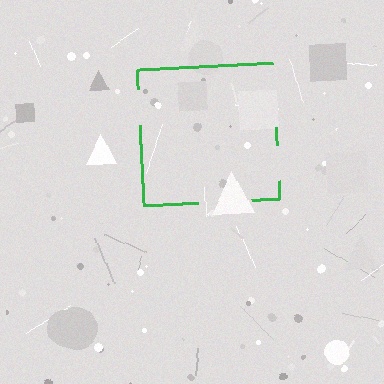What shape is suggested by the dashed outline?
The dashed outline suggests a square.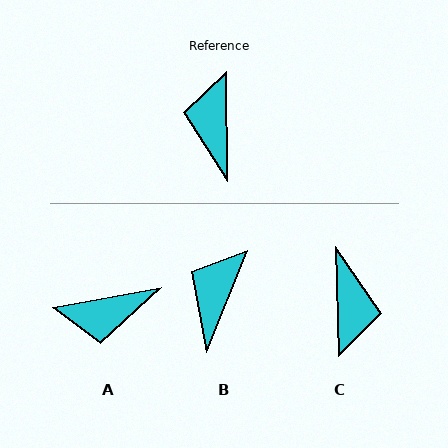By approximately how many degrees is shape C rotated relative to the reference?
Approximately 179 degrees clockwise.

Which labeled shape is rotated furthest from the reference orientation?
C, about 179 degrees away.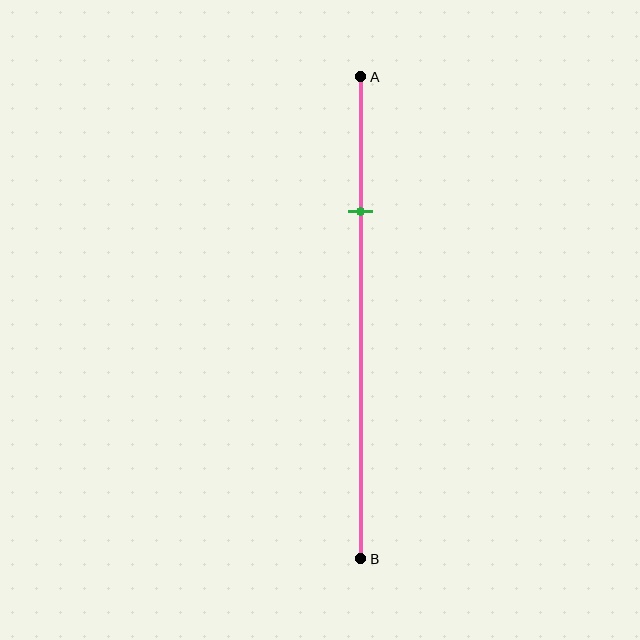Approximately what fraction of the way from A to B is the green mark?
The green mark is approximately 30% of the way from A to B.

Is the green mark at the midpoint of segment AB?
No, the mark is at about 30% from A, not at the 50% midpoint.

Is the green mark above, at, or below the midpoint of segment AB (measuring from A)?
The green mark is above the midpoint of segment AB.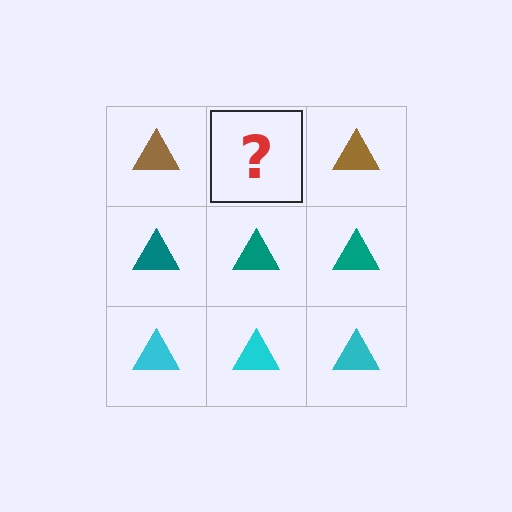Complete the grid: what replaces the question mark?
The question mark should be replaced with a brown triangle.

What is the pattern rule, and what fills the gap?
The rule is that each row has a consistent color. The gap should be filled with a brown triangle.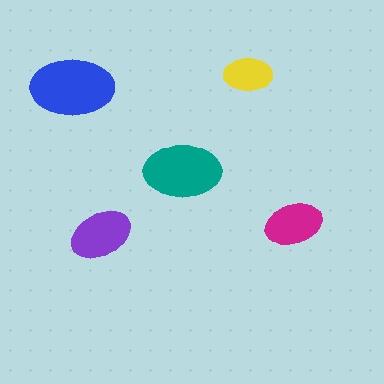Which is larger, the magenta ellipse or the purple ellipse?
The purple one.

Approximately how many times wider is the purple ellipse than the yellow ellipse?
About 1.5 times wider.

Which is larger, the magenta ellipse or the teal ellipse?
The teal one.